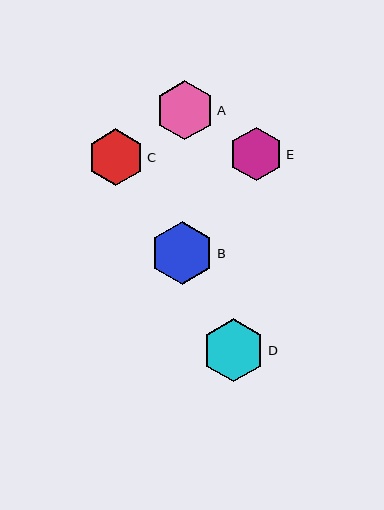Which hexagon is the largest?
Hexagon B is the largest with a size of approximately 64 pixels.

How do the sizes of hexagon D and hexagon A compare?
Hexagon D and hexagon A are approximately the same size.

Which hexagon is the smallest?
Hexagon E is the smallest with a size of approximately 54 pixels.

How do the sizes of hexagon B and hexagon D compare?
Hexagon B and hexagon D are approximately the same size.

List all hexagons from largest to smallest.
From largest to smallest: B, D, A, C, E.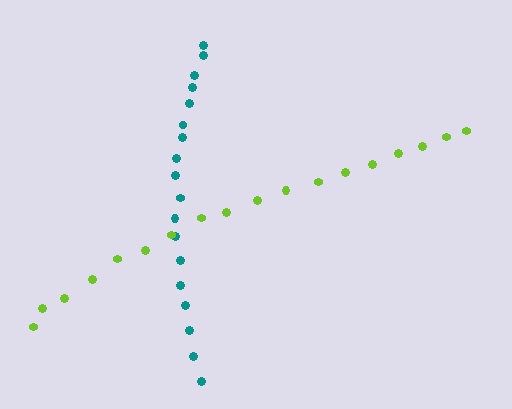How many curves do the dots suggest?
There are 2 distinct paths.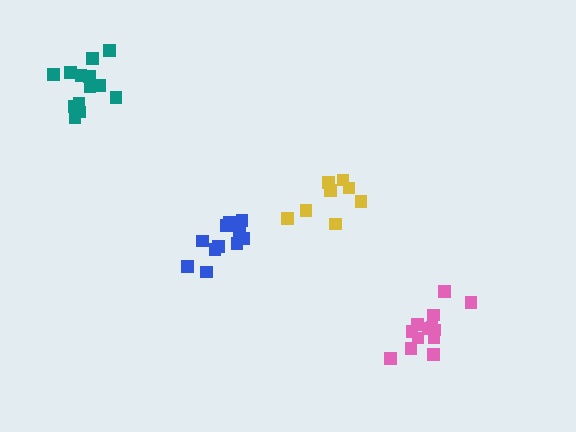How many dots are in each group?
Group 1: 11 dots, Group 2: 14 dots, Group 3: 8 dots, Group 4: 13 dots (46 total).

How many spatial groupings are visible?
There are 4 spatial groupings.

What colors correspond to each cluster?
The clusters are colored: blue, pink, yellow, teal.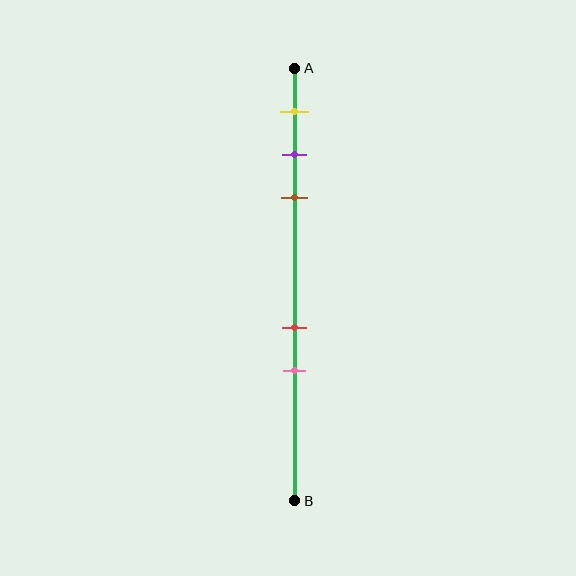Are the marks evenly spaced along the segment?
No, the marks are not evenly spaced.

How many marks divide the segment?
There are 5 marks dividing the segment.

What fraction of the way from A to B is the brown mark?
The brown mark is approximately 30% (0.3) of the way from A to B.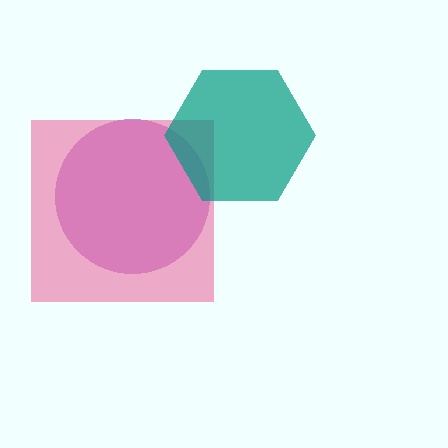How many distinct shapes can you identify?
There are 3 distinct shapes: a purple circle, a pink square, a teal hexagon.